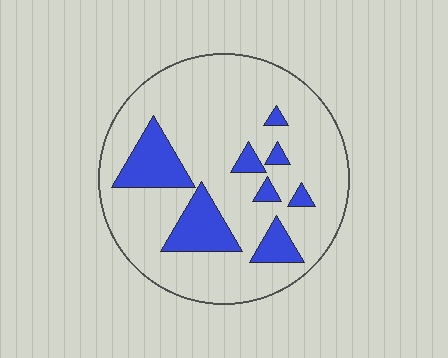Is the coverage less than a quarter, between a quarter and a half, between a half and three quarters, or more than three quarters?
Less than a quarter.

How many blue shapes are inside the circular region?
8.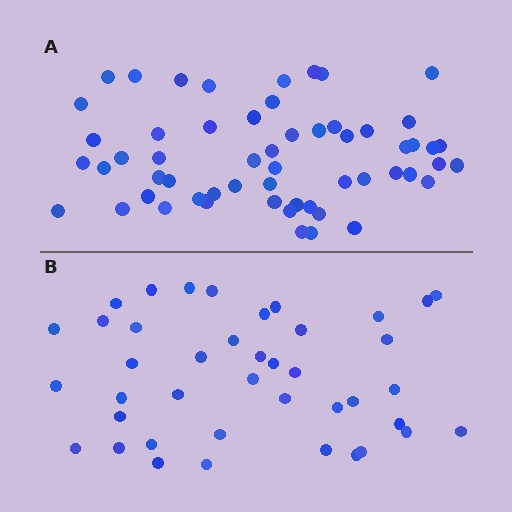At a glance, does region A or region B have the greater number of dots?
Region A (the top region) has more dots.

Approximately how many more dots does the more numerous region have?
Region A has approximately 15 more dots than region B.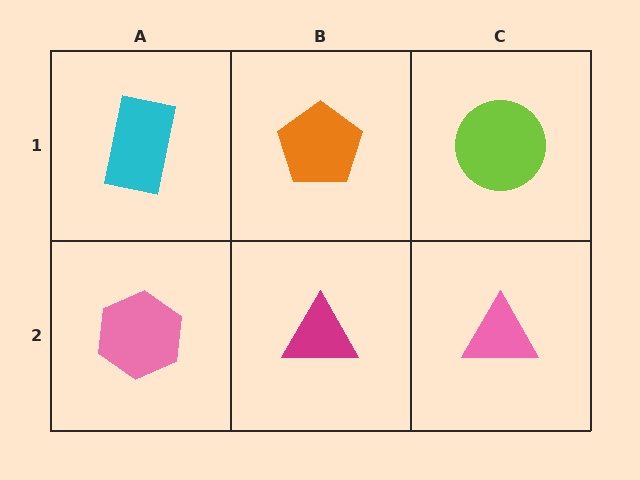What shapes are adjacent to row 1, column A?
A pink hexagon (row 2, column A), an orange pentagon (row 1, column B).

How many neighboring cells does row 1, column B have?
3.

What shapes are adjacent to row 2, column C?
A lime circle (row 1, column C), a magenta triangle (row 2, column B).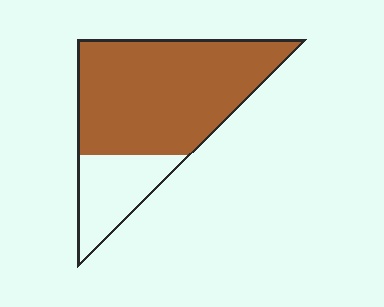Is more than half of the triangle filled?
Yes.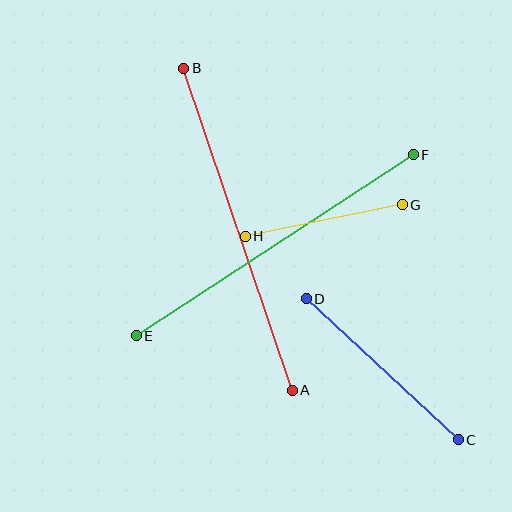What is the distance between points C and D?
The distance is approximately 207 pixels.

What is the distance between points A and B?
The distance is approximately 340 pixels.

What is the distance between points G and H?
The distance is approximately 160 pixels.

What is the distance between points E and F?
The distance is approximately 331 pixels.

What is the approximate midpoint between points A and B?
The midpoint is at approximately (238, 229) pixels.